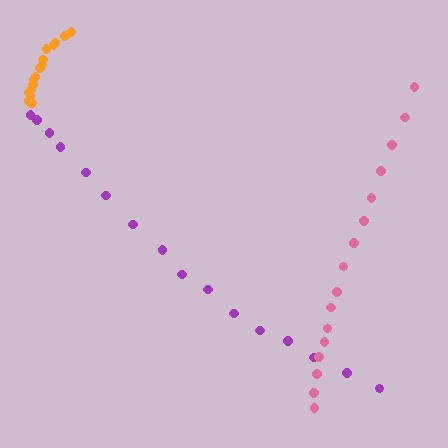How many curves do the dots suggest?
There are 3 distinct paths.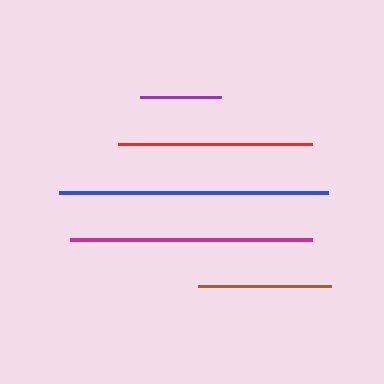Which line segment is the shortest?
The purple line is the shortest at approximately 82 pixels.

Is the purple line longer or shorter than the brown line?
The brown line is longer than the purple line.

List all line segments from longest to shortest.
From longest to shortest: blue, magenta, red, brown, purple.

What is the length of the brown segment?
The brown segment is approximately 133 pixels long.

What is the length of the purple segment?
The purple segment is approximately 82 pixels long.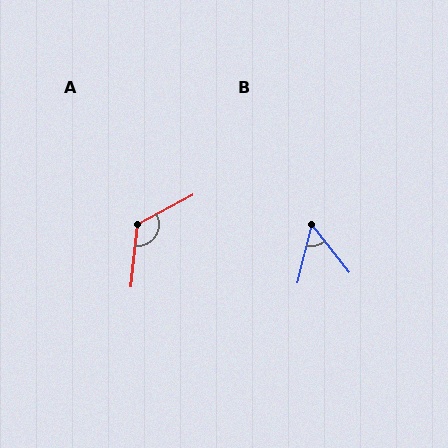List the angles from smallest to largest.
B (52°), A (124°).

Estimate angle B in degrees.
Approximately 52 degrees.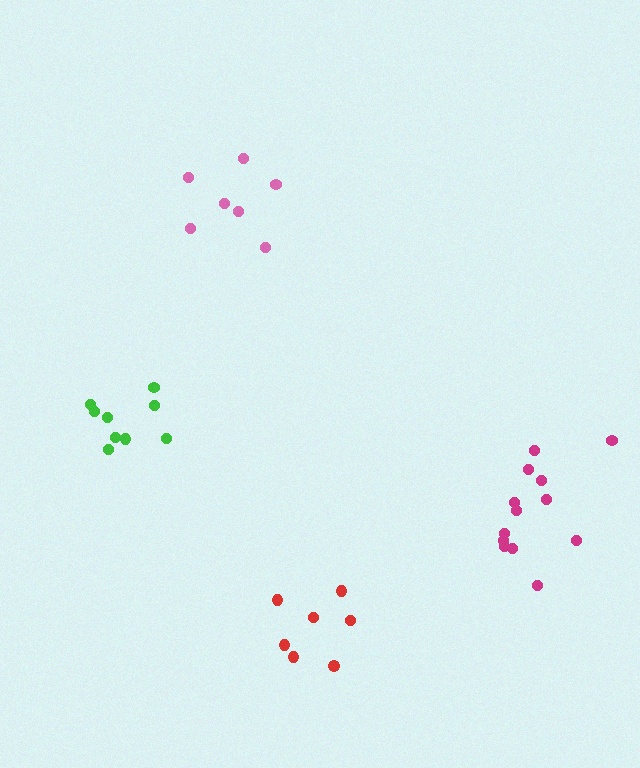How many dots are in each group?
Group 1: 9 dots, Group 2: 13 dots, Group 3: 7 dots, Group 4: 7 dots (36 total).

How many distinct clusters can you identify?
There are 4 distinct clusters.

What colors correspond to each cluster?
The clusters are colored: green, magenta, pink, red.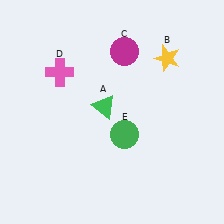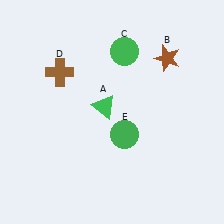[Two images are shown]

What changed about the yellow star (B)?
In Image 1, B is yellow. In Image 2, it changed to brown.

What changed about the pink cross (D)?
In Image 1, D is pink. In Image 2, it changed to brown.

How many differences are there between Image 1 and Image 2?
There are 3 differences between the two images.